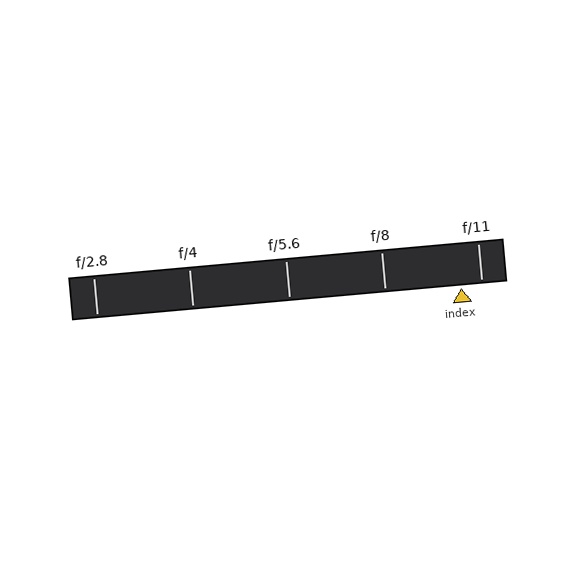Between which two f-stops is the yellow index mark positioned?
The index mark is between f/8 and f/11.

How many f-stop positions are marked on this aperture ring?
There are 5 f-stop positions marked.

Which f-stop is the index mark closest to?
The index mark is closest to f/11.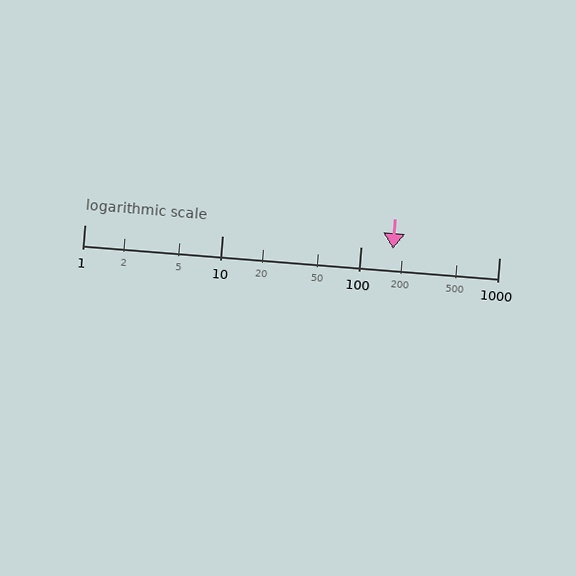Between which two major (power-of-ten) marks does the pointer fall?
The pointer is between 100 and 1000.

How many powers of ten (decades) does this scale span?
The scale spans 3 decades, from 1 to 1000.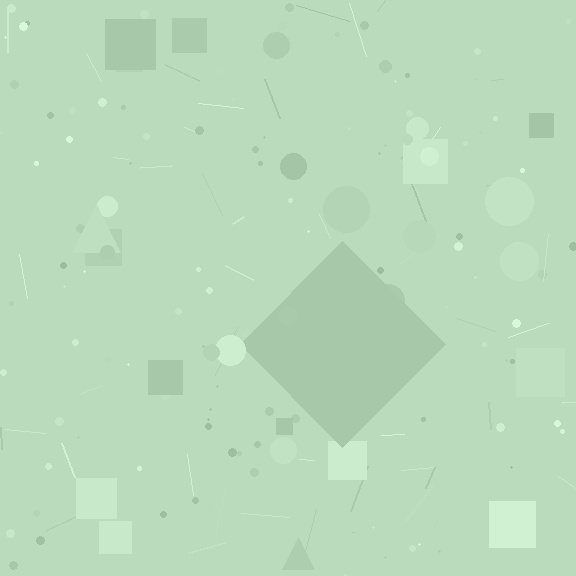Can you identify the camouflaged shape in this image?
The camouflaged shape is a diamond.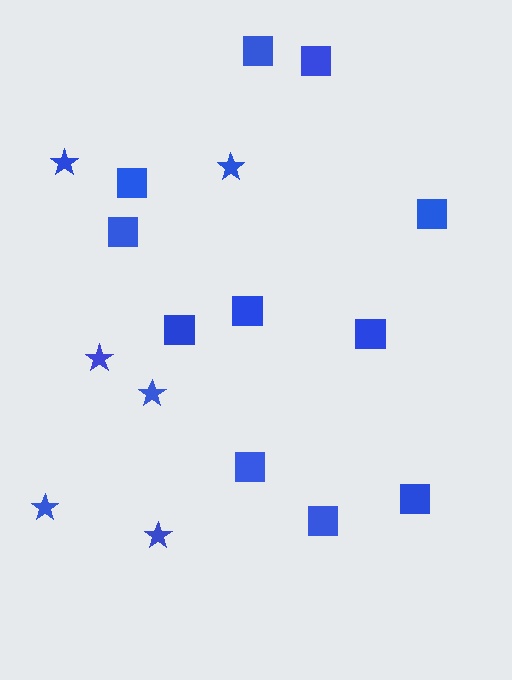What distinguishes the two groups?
There are 2 groups: one group of stars (6) and one group of squares (11).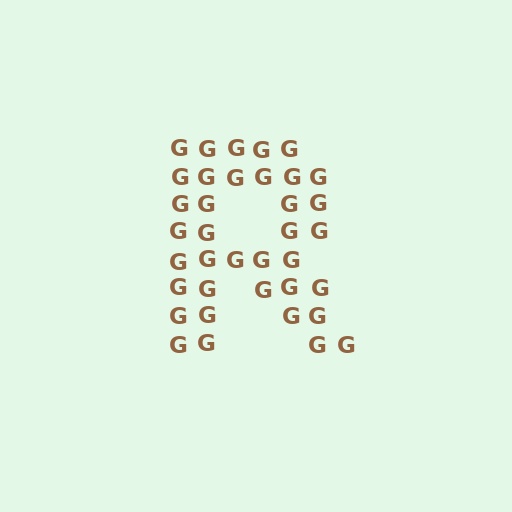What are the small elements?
The small elements are letter G's.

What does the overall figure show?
The overall figure shows the letter R.